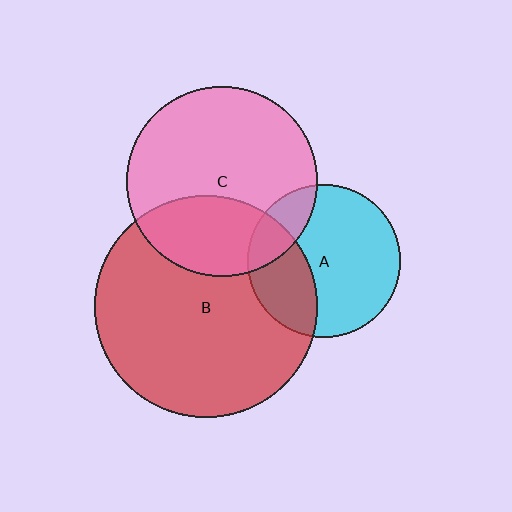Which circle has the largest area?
Circle B (red).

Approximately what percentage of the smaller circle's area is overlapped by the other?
Approximately 20%.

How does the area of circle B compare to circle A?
Approximately 2.1 times.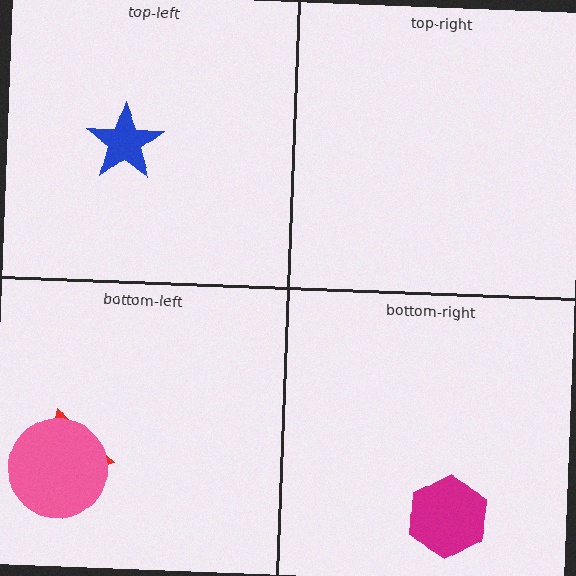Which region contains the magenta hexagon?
The bottom-right region.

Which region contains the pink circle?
The bottom-left region.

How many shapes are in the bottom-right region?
1.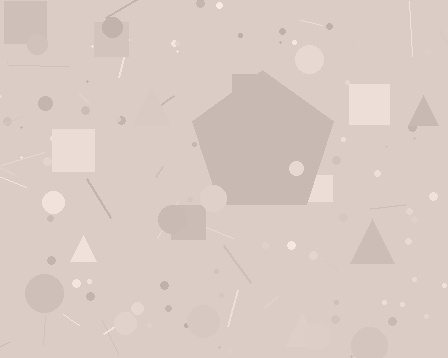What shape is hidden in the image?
A pentagon is hidden in the image.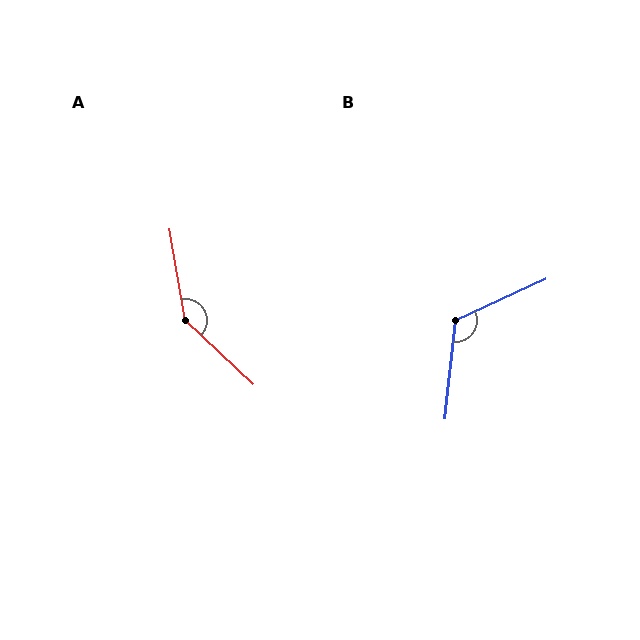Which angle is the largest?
A, at approximately 143 degrees.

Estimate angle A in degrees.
Approximately 143 degrees.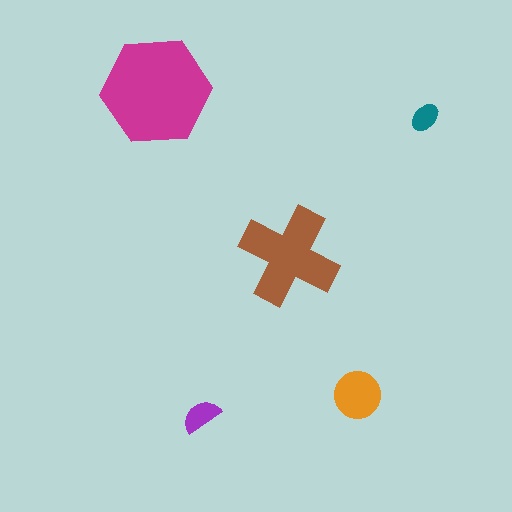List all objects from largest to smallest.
The magenta hexagon, the brown cross, the orange circle, the purple semicircle, the teal ellipse.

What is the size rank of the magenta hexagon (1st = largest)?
1st.